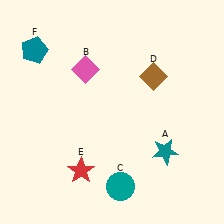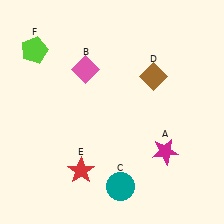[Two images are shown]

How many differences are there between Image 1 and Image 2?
There are 2 differences between the two images.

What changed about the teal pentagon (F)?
In Image 1, F is teal. In Image 2, it changed to lime.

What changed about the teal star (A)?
In Image 1, A is teal. In Image 2, it changed to magenta.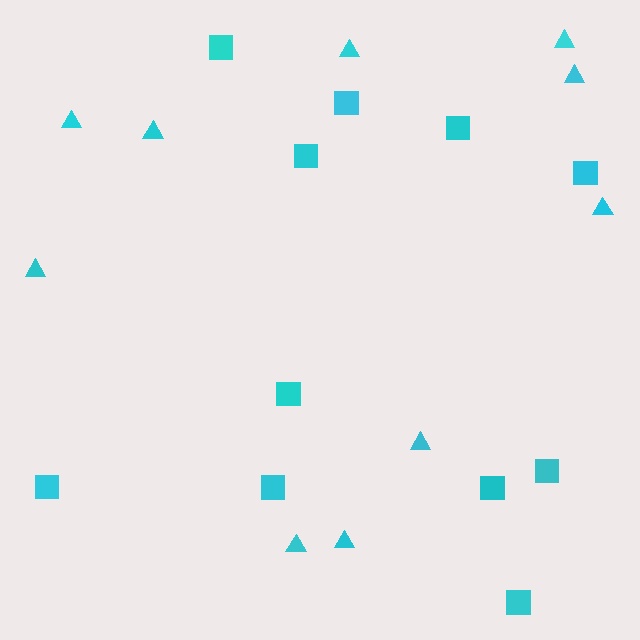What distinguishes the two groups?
There are 2 groups: one group of triangles (10) and one group of squares (11).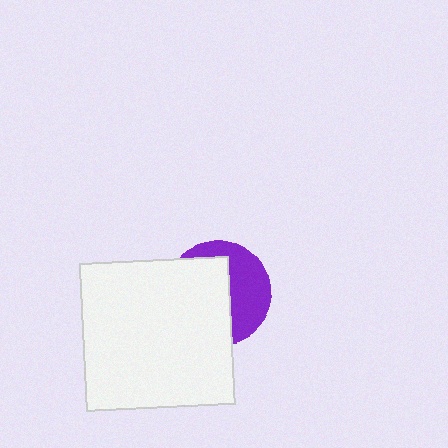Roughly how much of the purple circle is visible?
A small part of it is visible (roughly 42%).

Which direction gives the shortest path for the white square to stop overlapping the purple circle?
Moving left gives the shortest separation.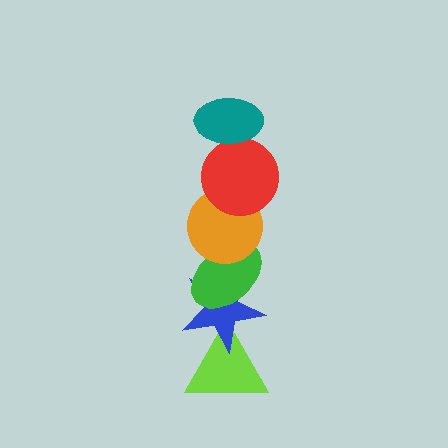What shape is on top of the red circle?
The teal ellipse is on top of the red circle.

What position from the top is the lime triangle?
The lime triangle is 6th from the top.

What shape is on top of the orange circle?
The red circle is on top of the orange circle.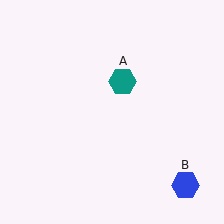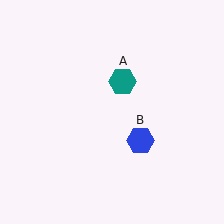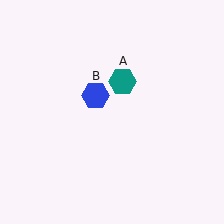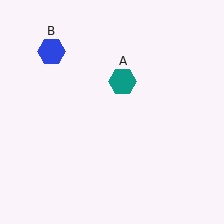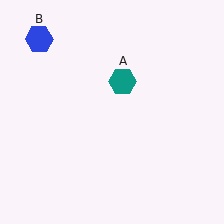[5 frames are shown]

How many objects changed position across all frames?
1 object changed position: blue hexagon (object B).